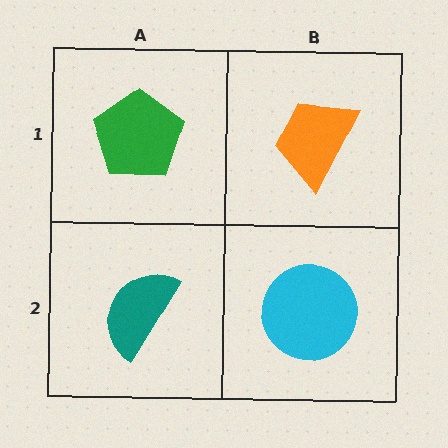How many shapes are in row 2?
2 shapes.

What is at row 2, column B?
A cyan circle.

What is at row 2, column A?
A teal semicircle.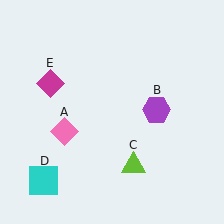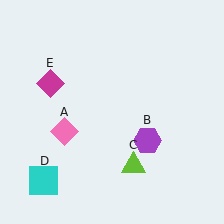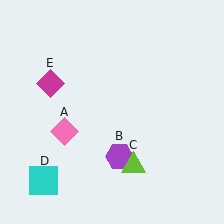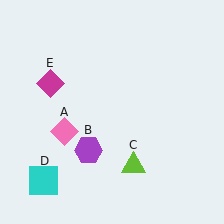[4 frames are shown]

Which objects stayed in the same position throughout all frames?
Pink diamond (object A) and lime triangle (object C) and cyan square (object D) and magenta diamond (object E) remained stationary.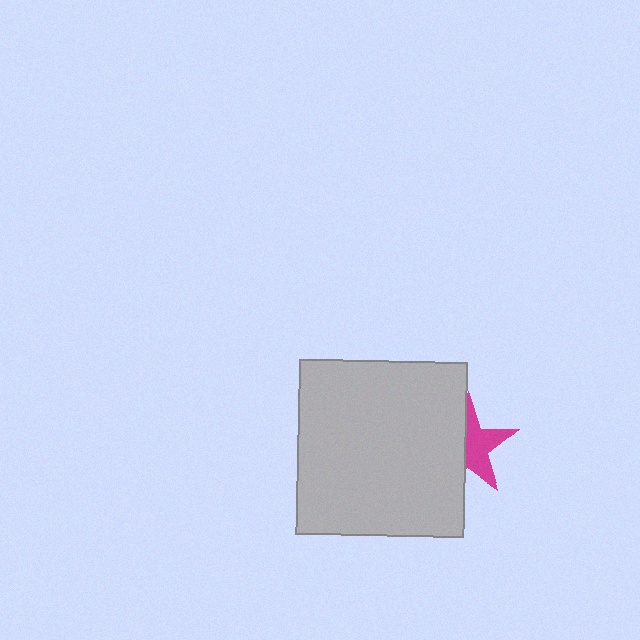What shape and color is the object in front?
The object in front is a light gray rectangle.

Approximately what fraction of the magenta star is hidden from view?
Roughly 49% of the magenta star is hidden behind the light gray rectangle.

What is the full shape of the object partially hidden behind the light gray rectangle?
The partially hidden object is a magenta star.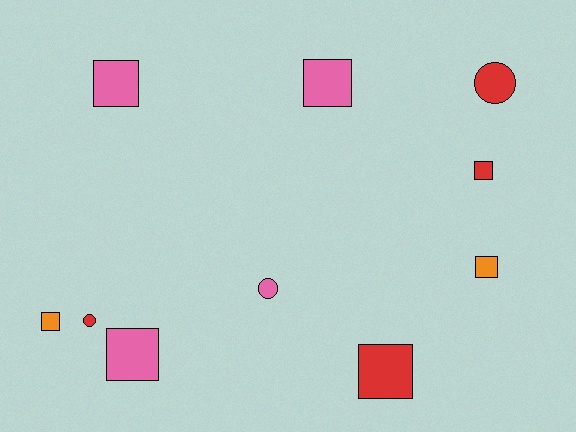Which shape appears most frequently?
Square, with 7 objects.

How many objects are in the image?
There are 10 objects.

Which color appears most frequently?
Pink, with 4 objects.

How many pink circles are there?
There is 1 pink circle.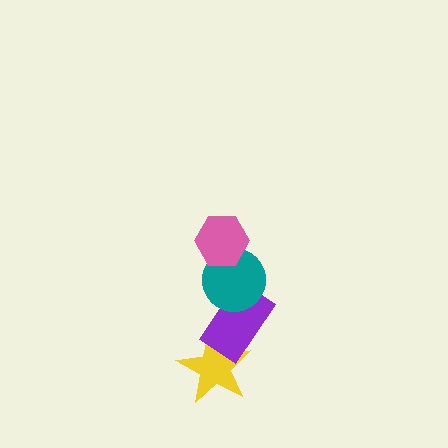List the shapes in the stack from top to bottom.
From top to bottom: the pink hexagon, the teal circle, the purple rectangle, the yellow star.